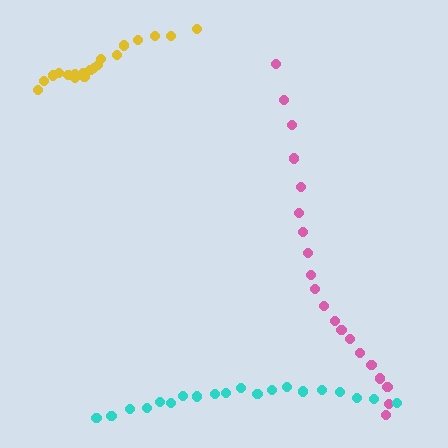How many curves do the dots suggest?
There are 3 distinct paths.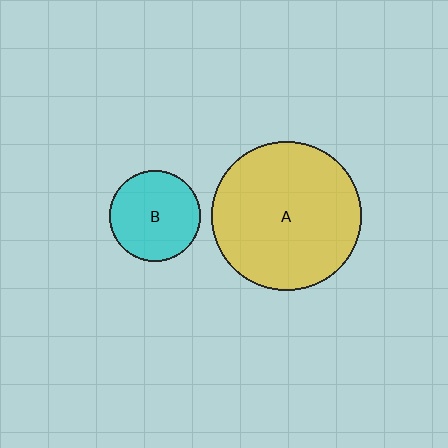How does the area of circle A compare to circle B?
Approximately 2.7 times.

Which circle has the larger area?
Circle A (yellow).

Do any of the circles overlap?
No, none of the circles overlap.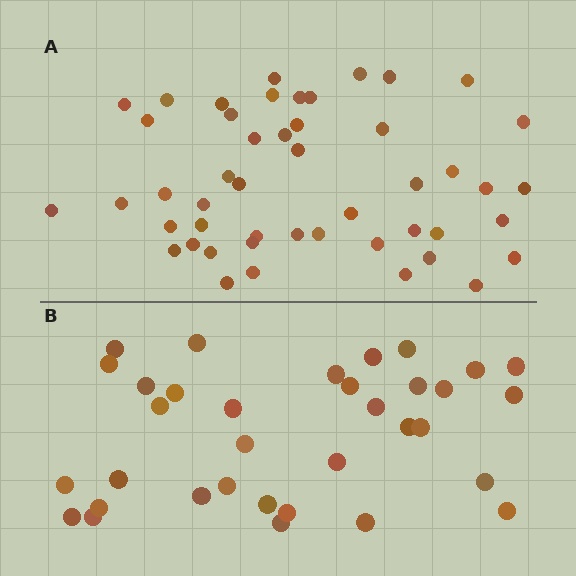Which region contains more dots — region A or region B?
Region A (the top region) has more dots.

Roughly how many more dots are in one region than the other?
Region A has approximately 15 more dots than region B.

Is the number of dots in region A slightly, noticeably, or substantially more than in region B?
Region A has noticeably more, but not dramatically so. The ratio is roughly 1.4 to 1.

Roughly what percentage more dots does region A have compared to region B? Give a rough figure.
About 40% more.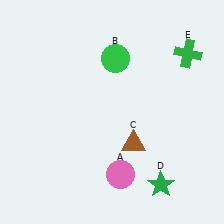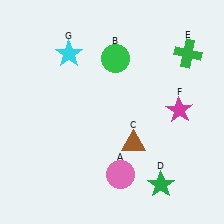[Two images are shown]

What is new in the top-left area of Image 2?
A cyan star (G) was added in the top-left area of Image 2.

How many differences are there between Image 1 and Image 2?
There are 2 differences between the two images.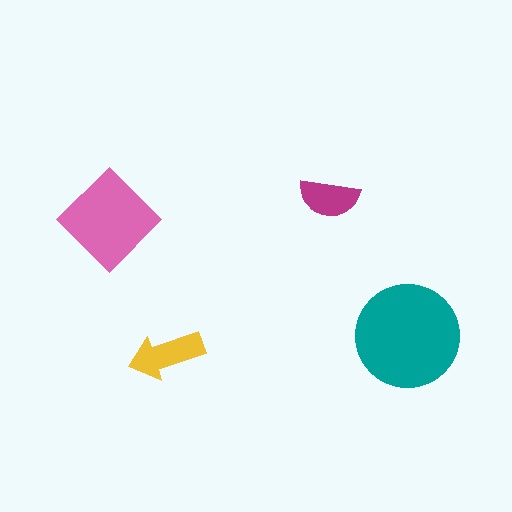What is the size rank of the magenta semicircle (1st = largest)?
4th.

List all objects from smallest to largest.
The magenta semicircle, the yellow arrow, the pink diamond, the teal circle.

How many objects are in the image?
There are 4 objects in the image.